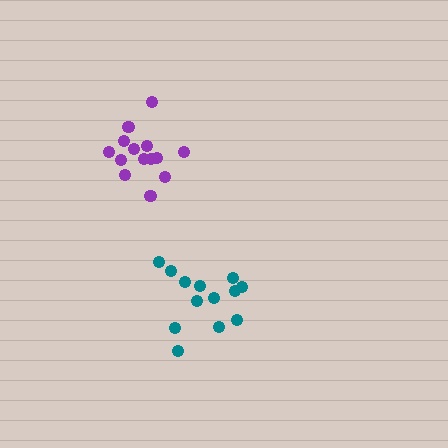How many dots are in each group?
Group 1: 14 dots, Group 2: 13 dots (27 total).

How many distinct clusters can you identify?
There are 2 distinct clusters.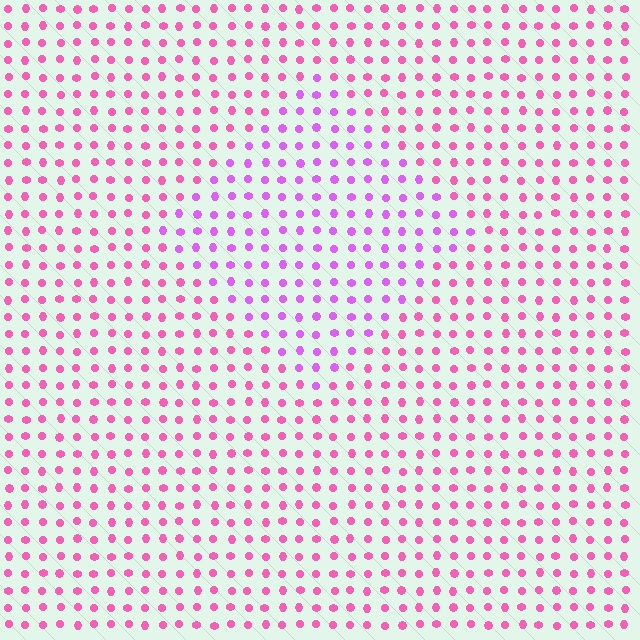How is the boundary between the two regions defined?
The boundary is defined purely by a slight shift in hue (about 35 degrees). Spacing, size, and orientation are identical on both sides.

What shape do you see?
I see a diamond.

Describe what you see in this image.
The image is filled with small pink elements in a uniform arrangement. A diamond-shaped region is visible where the elements are tinted to a slightly different hue, forming a subtle color boundary.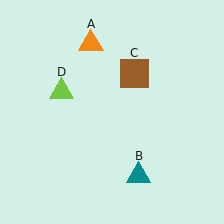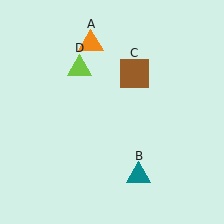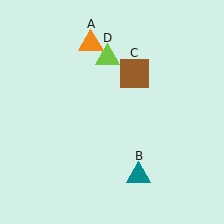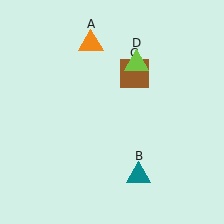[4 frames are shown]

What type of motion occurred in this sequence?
The lime triangle (object D) rotated clockwise around the center of the scene.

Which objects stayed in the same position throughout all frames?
Orange triangle (object A) and teal triangle (object B) and brown square (object C) remained stationary.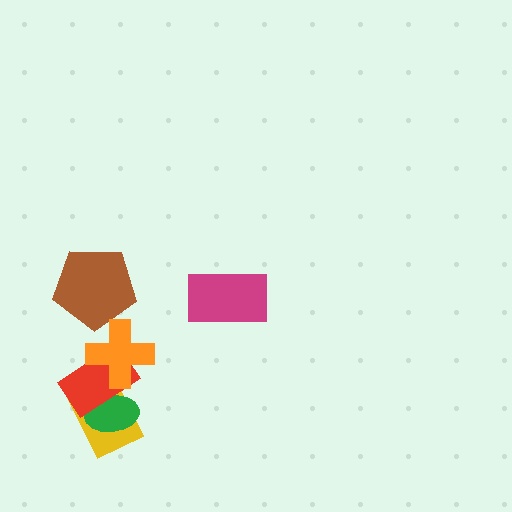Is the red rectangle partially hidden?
Yes, it is partially covered by another shape.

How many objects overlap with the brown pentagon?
0 objects overlap with the brown pentagon.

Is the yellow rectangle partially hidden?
Yes, it is partially covered by another shape.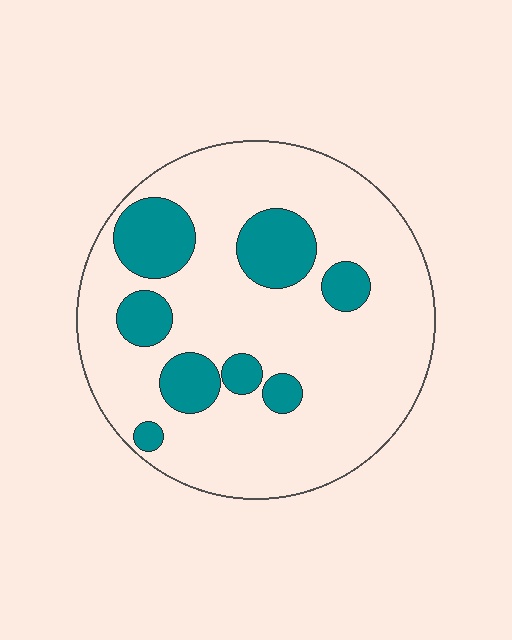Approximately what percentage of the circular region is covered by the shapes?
Approximately 20%.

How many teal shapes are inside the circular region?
8.